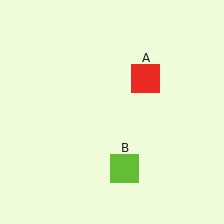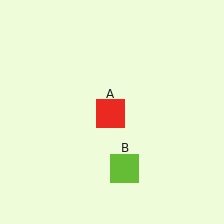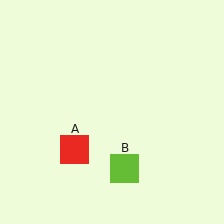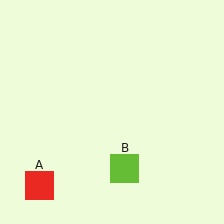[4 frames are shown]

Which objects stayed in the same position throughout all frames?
Lime square (object B) remained stationary.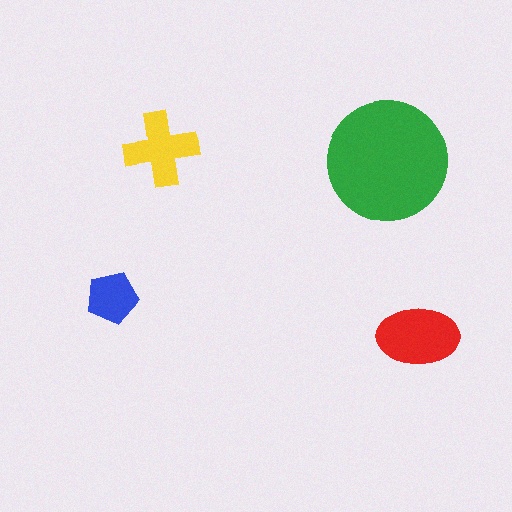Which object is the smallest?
The blue pentagon.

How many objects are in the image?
There are 4 objects in the image.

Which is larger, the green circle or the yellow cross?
The green circle.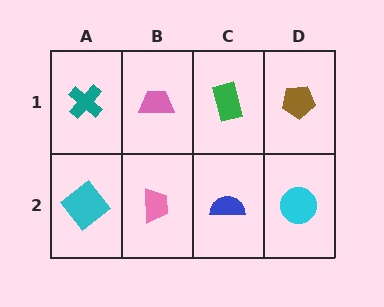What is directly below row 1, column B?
A pink trapezoid.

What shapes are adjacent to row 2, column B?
A pink trapezoid (row 1, column B), a cyan diamond (row 2, column A), a blue semicircle (row 2, column C).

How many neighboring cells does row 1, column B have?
3.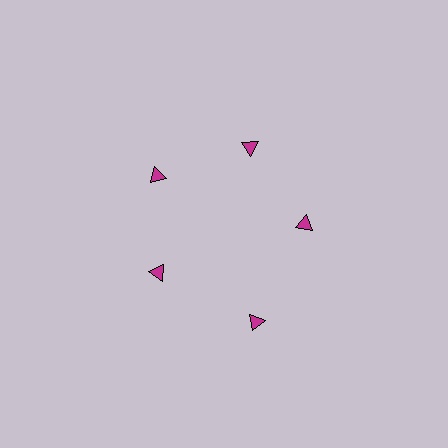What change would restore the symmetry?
The symmetry would be restored by moving it inward, back onto the ring so that all 5 triangles sit at equal angles and equal distance from the center.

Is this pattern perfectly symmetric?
No. The 5 magenta triangles are arranged in a ring, but one element near the 5 o'clock position is pushed outward from the center, breaking the 5-fold rotational symmetry.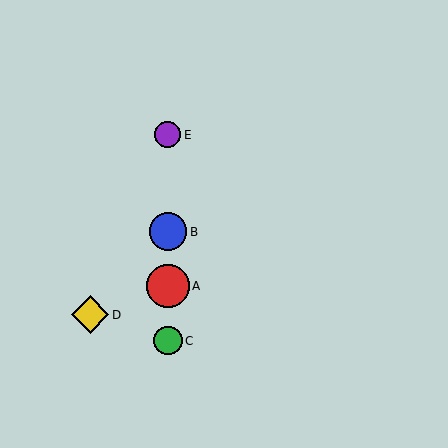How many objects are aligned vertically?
4 objects (A, B, C, E) are aligned vertically.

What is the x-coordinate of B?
Object B is at x≈168.